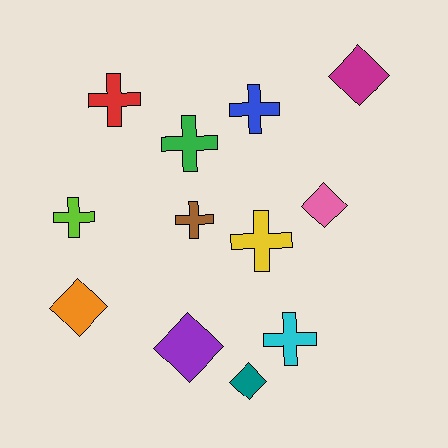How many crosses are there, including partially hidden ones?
There are 7 crosses.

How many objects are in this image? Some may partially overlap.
There are 12 objects.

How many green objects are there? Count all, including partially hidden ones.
There is 1 green object.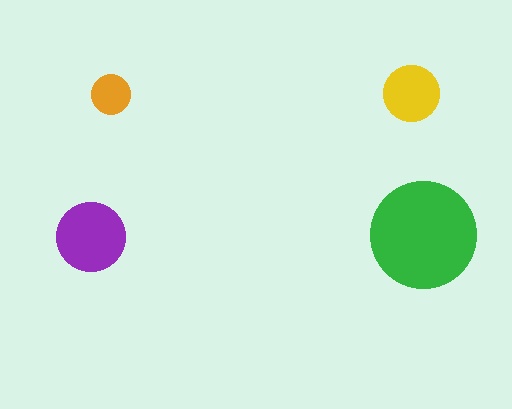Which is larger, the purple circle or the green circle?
The green one.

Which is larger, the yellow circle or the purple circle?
The purple one.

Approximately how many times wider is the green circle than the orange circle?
About 2.5 times wider.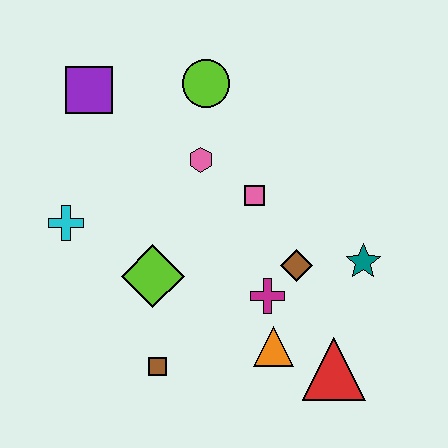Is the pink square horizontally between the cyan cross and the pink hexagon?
No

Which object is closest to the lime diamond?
The brown square is closest to the lime diamond.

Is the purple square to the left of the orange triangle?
Yes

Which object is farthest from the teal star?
The purple square is farthest from the teal star.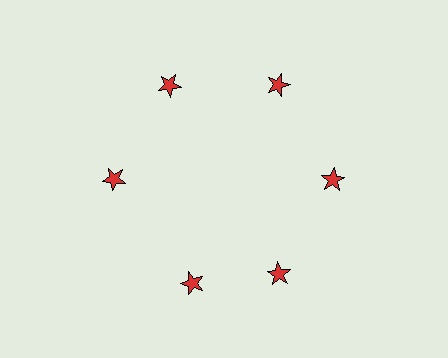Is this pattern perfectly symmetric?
No. The 6 red stars are arranged in a ring, but one element near the 7 o'clock position is rotated out of alignment along the ring, breaking the 6-fold rotational symmetry.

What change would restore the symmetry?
The symmetry would be restored by rotating it back into even spacing with its neighbors so that all 6 stars sit at equal angles and equal distance from the center.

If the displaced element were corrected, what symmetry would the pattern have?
It would have 6-fold rotational symmetry — the pattern would map onto itself every 60 degrees.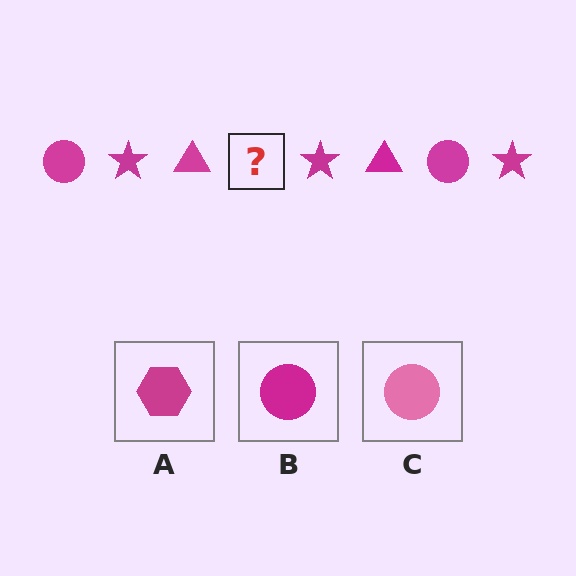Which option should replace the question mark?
Option B.